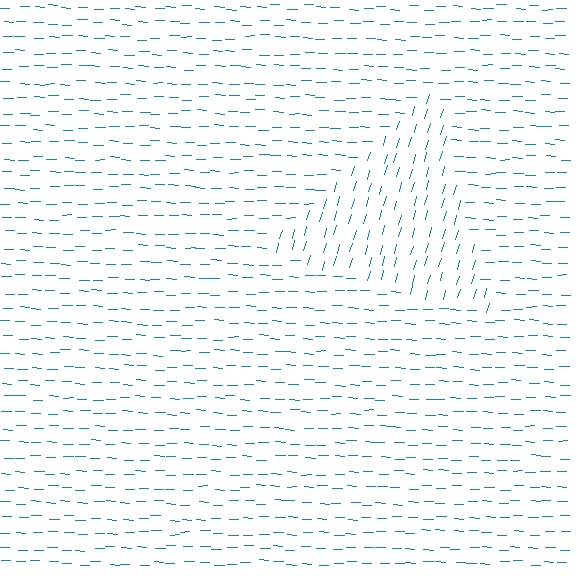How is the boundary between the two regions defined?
The boundary is defined purely by a change in line orientation (approximately 75 degrees difference). All lines are the same color and thickness.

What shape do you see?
I see a triangle.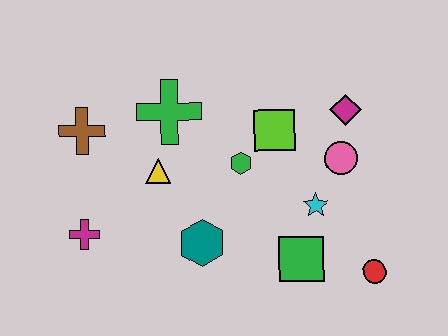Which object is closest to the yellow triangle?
The green cross is closest to the yellow triangle.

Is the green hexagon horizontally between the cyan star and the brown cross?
Yes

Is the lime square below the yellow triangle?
No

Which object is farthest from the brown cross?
The red circle is farthest from the brown cross.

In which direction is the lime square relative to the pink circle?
The lime square is to the left of the pink circle.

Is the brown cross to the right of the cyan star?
No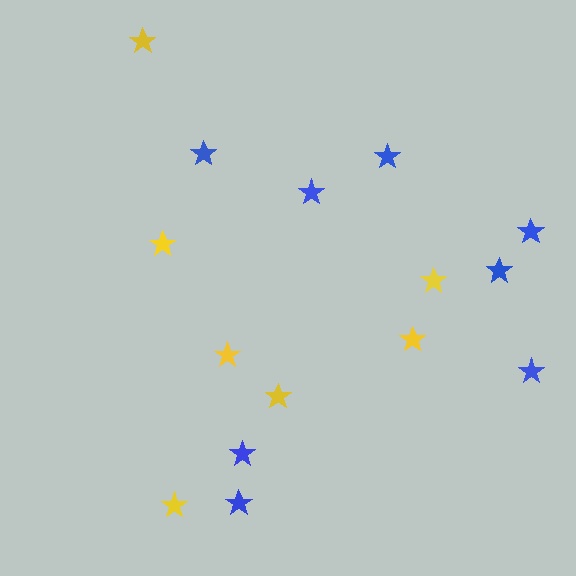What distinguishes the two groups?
There are 2 groups: one group of yellow stars (7) and one group of blue stars (8).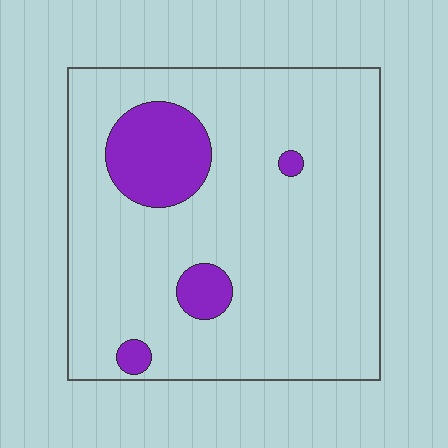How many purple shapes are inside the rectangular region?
4.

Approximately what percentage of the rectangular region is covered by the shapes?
Approximately 15%.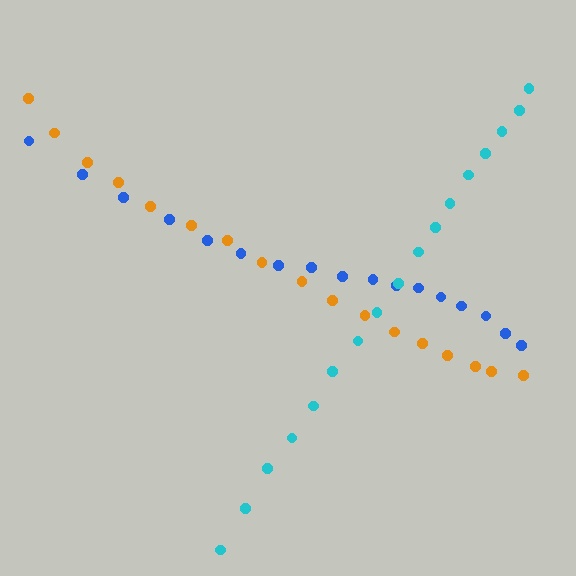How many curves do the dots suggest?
There are 3 distinct paths.